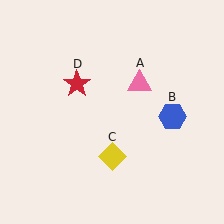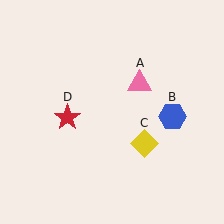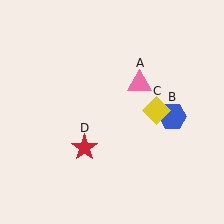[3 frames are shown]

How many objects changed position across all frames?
2 objects changed position: yellow diamond (object C), red star (object D).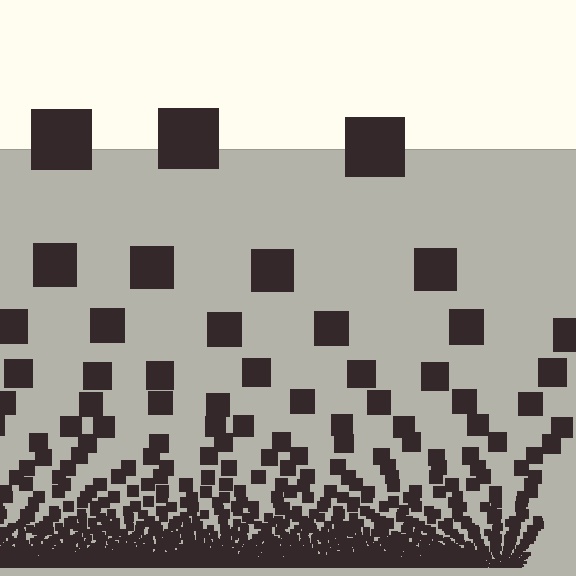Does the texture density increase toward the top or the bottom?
Density increases toward the bottom.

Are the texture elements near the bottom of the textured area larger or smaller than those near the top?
Smaller. The gradient is inverted — elements near the bottom are smaller and denser.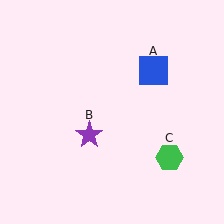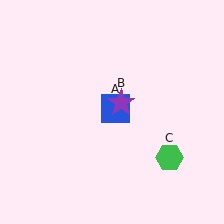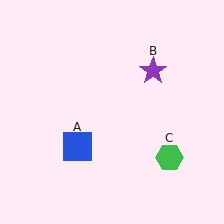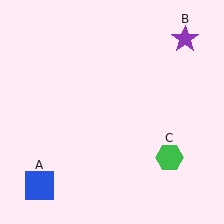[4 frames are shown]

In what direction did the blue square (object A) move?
The blue square (object A) moved down and to the left.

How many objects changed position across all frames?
2 objects changed position: blue square (object A), purple star (object B).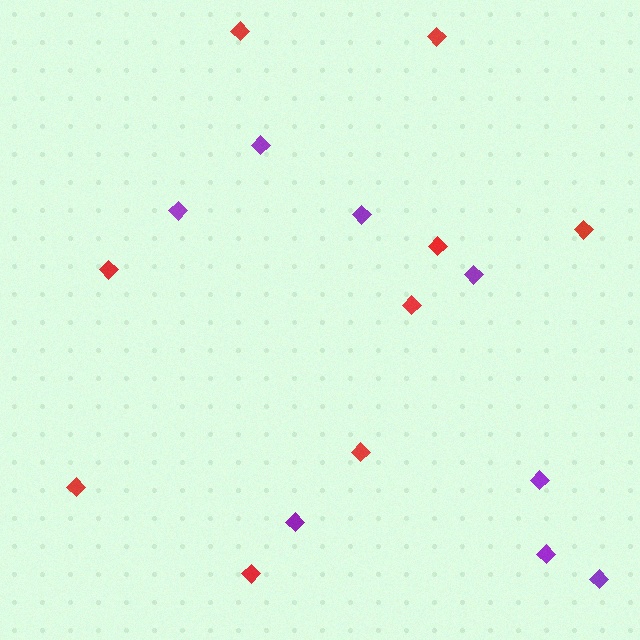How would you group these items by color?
There are 2 groups: one group of red diamonds (9) and one group of purple diamonds (8).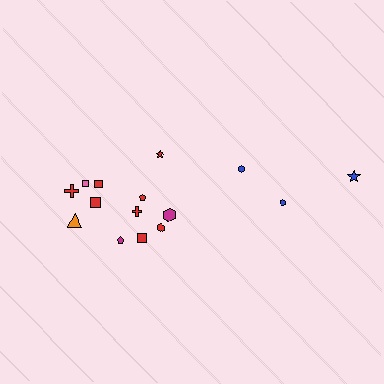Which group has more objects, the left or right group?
The left group.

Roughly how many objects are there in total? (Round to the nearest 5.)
Roughly 15 objects in total.